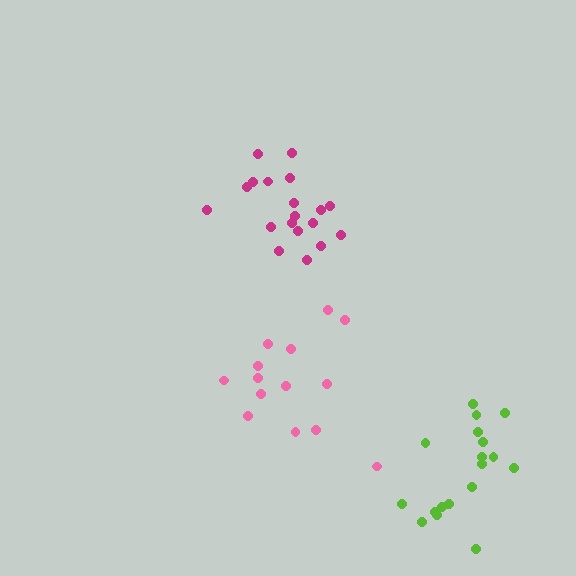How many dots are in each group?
Group 1: 19 dots, Group 2: 14 dots, Group 3: 18 dots (51 total).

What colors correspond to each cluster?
The clusters are colored: magenta, pink, lime.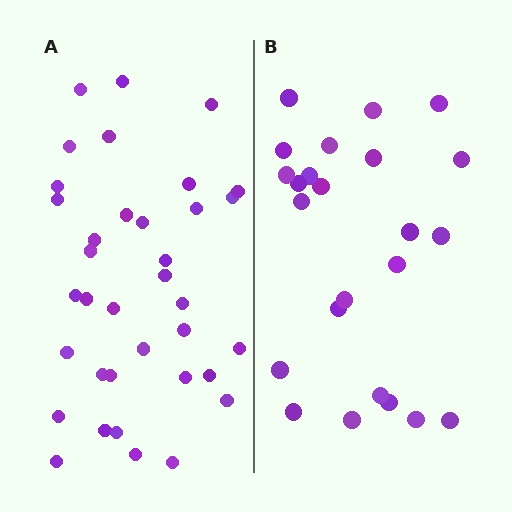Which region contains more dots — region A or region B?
Region A (the left region) has more dots.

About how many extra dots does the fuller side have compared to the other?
Region A has roughly 12 or so more dots than region B.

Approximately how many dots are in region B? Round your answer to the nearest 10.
About 20 dots. (The exact count is 24, which rounds to 20.)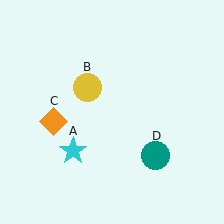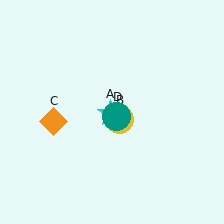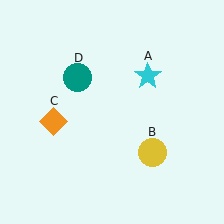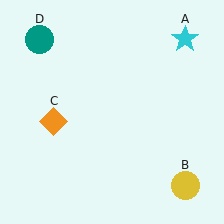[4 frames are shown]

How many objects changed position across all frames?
3 objects changed position: cyan star (object A), yellow circle (object B), teal circle (object D).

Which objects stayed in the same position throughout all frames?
Orange diamond (object C) remained stationary.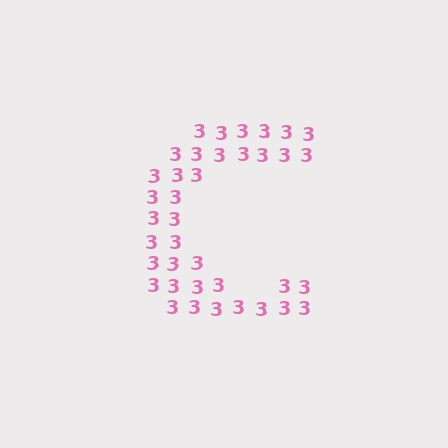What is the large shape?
The large shape is the letter C.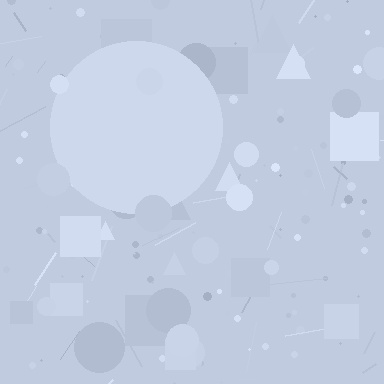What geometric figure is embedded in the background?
A circle is embedded in the background.